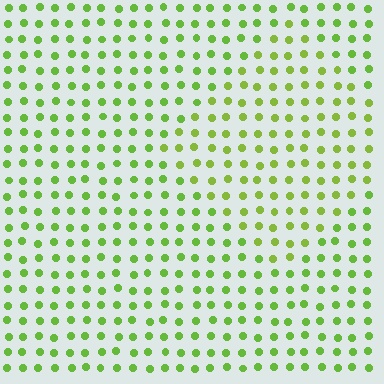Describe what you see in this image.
The image is filled with small lime elements in a uniform arrangement. A diamond-shaped region is visible where the elements are tinted to a slightly different hue, forming a subtle color boundary.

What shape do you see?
I see a diamond.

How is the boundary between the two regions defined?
The boundary is defined purely by a slight shift in hue (about 15 degrees). Spacing, size, and orientation are identical on both sides.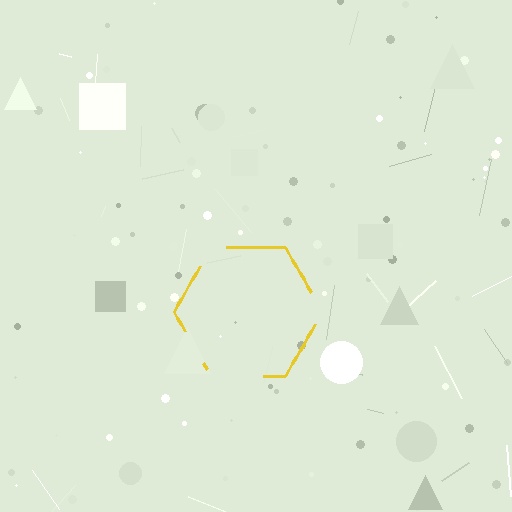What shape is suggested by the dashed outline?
The dashed outline suggests a hexagon.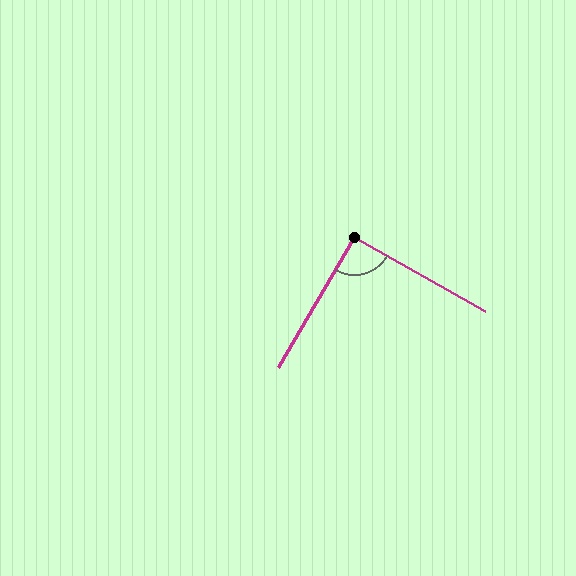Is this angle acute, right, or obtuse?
It is approximately a right angle.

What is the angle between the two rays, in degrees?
Approximately 91 degrees.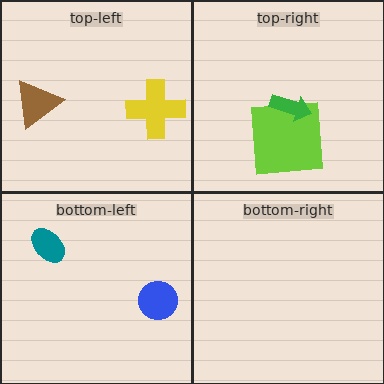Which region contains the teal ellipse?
The bottom-left region.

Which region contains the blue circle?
The bottom-left region.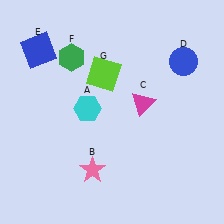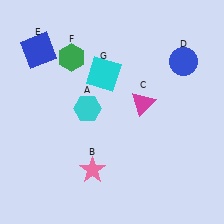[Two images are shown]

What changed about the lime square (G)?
In Image 1, G is lime. In Image 2, it changed to cyan.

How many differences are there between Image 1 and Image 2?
There is 1 difference between the two images.